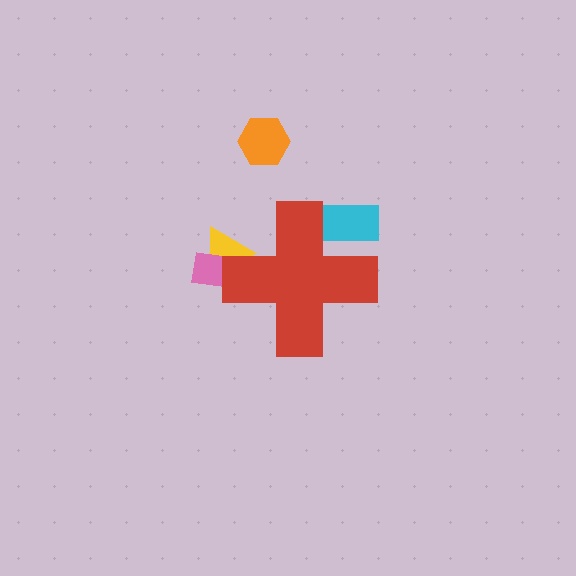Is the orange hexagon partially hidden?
No, the orange hexagon is fully visible.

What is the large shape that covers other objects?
A red cross.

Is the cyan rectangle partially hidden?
Yes, the cyan rectangle is partially hidden behind the red cross.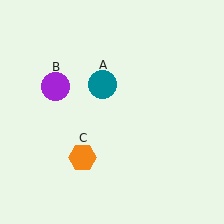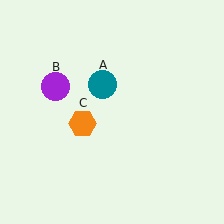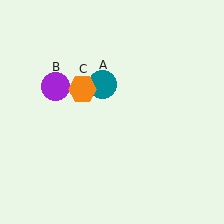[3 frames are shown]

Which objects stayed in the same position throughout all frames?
Teal circle (object A) and purple circle (object B) remained stationary.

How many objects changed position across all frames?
1 object changed position: orange hexagon (object C).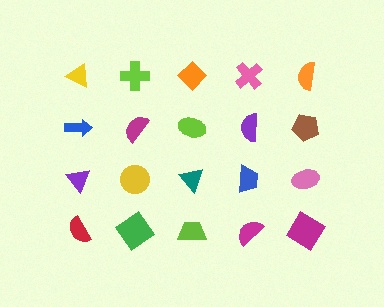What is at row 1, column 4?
A pink cross.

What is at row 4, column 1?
A red semicircle.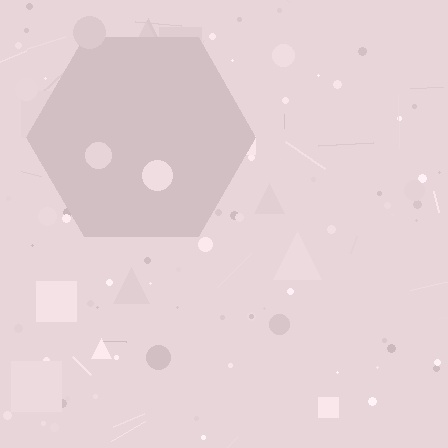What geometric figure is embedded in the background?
A hexagon is embedded in the background.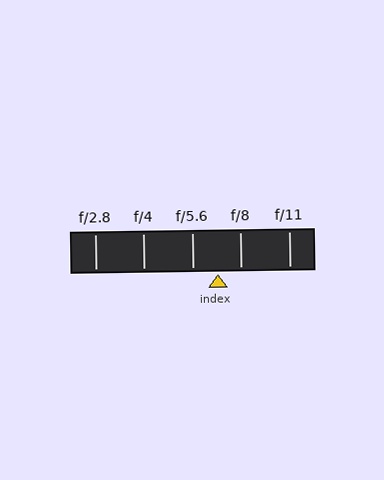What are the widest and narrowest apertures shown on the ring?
The widest aperture shown is f/2.8 and the narrowest is f/11.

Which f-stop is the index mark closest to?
The index mark is closest to f/8.